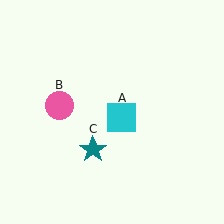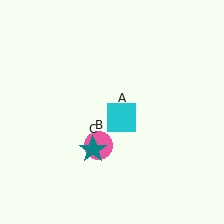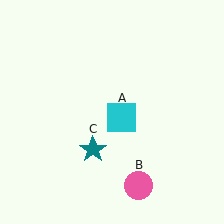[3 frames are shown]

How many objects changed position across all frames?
1 object changed position: pink circle (object B).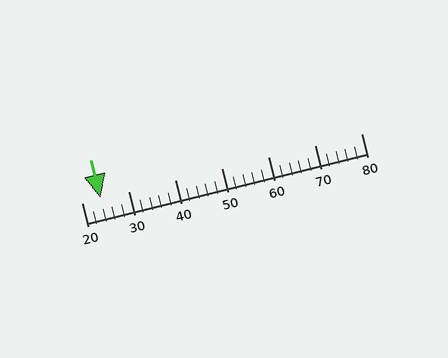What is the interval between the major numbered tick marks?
The major tick marks are spaced 10 units apart.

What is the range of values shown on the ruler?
The ruler shows values from 20 to 80.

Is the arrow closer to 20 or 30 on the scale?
The arrow is closer to 20.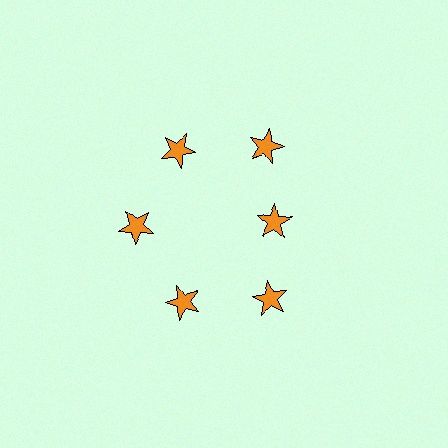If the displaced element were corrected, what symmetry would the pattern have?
It would have 6-fold rotational symmetry — the pattern would map onto itself every 60 degrees.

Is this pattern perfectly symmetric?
No. The 6 orange stars are arranged in a ring, but one element near the 3 o'clock position is pulled inward toward the center, breaking the 6-fold rotational symmetry.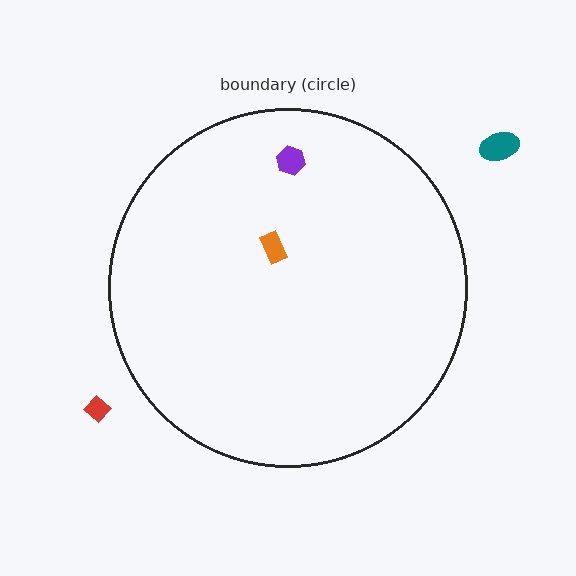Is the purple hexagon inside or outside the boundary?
Inside.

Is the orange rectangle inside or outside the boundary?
Inside.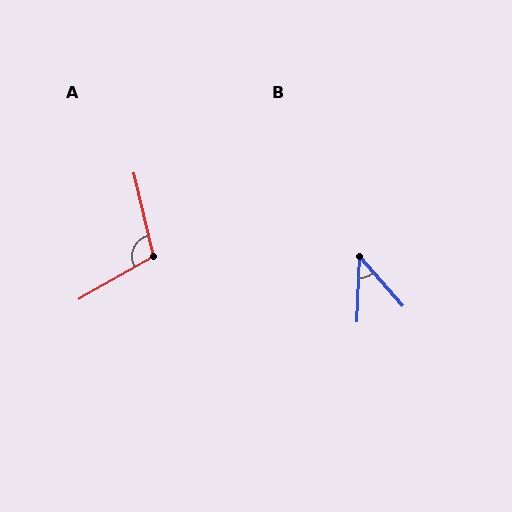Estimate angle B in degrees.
Approximately 44 degrees.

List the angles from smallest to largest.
B (44°), A (107°).